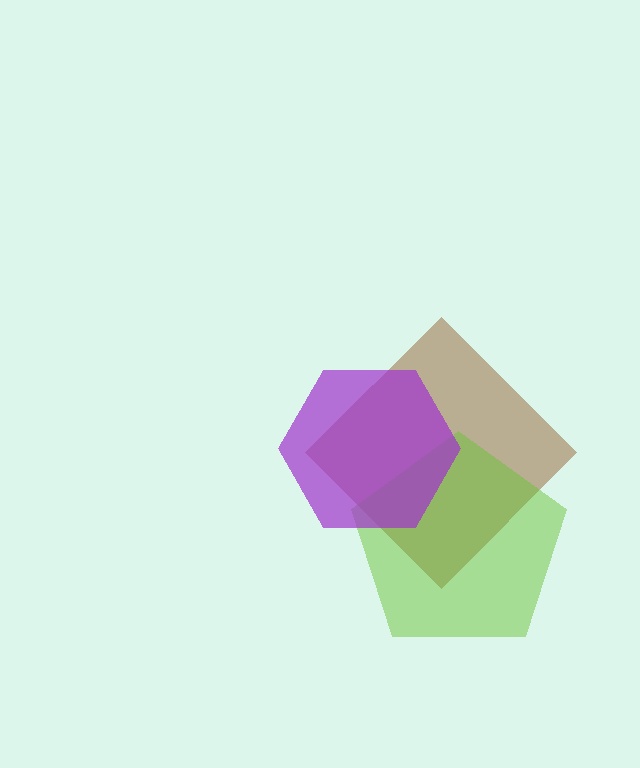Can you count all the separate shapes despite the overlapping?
Yes, there are 3 separate shapes.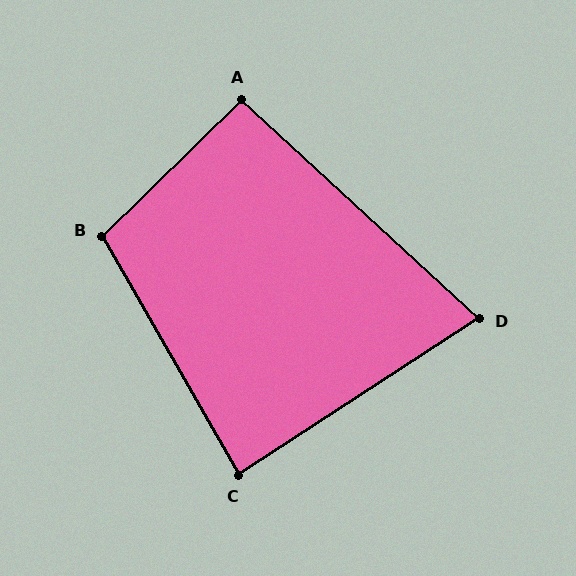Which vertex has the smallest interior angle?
D, at approximately 76 degrees.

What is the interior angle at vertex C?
Approximately 87 degrees (approximately right).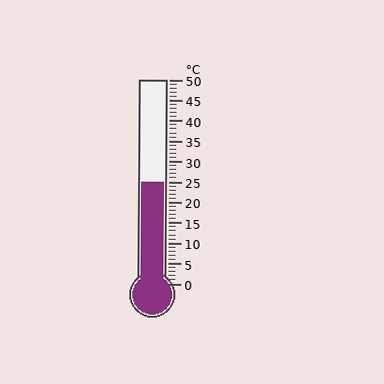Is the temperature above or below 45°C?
The temperature is below 45°C.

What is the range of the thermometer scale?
The thermometer scale ranges from 0°C to 50°C.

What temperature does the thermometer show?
The thermometer shows approximately 25°C.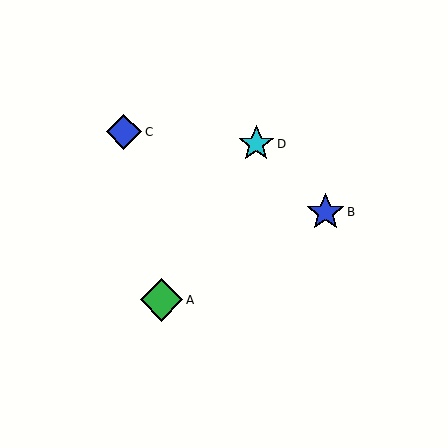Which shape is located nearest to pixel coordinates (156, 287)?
The green diamond (labeled A) at (162, 300) is nearest to that location.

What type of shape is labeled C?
Shape C is a blue diamond.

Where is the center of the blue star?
The center of the blue star is at (325, 212).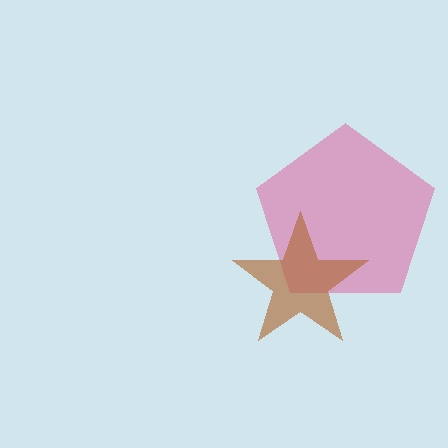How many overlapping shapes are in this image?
There are 2 overlapping shapes in the image.